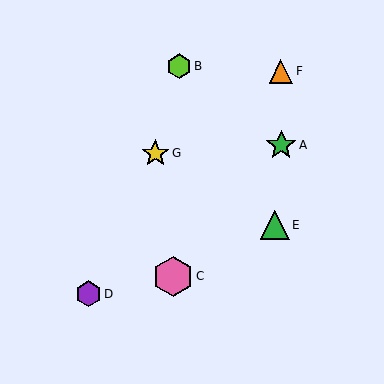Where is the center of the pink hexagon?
The center of the pink hexagon is at (173, 276).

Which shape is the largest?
The pink hexagon (labeled C) is the largest.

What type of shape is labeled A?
Shape A is a green star.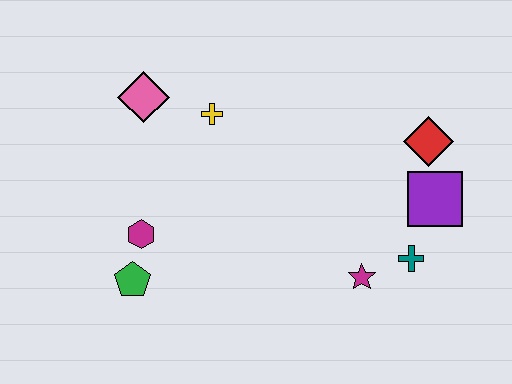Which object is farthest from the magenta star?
The pink diamond is farthest from the magenta star.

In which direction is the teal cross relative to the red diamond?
The teal cross is below the red diamond.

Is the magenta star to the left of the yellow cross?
No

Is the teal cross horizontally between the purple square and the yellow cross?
Yes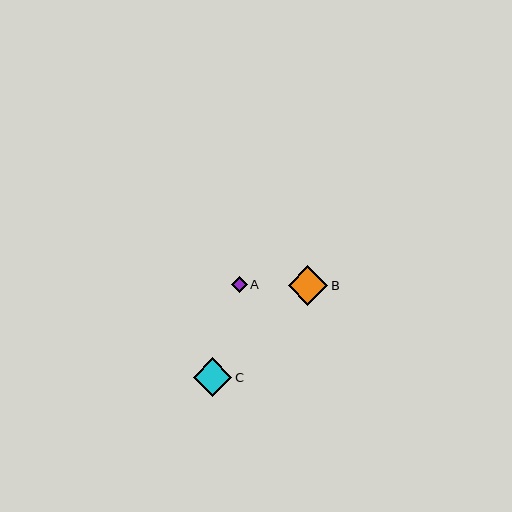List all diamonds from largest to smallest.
From largest to smallest: B, C, A.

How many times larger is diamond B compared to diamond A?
Diamond B is approximately 2.5 times the size of diamond A.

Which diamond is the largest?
Diamond B is the largest with a size of approximately 40 pixels.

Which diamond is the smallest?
Diamond A is the smallest with a size of approximately 16 pixels.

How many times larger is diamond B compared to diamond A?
Diamond B is approximately 2.5 times the size of diamond A.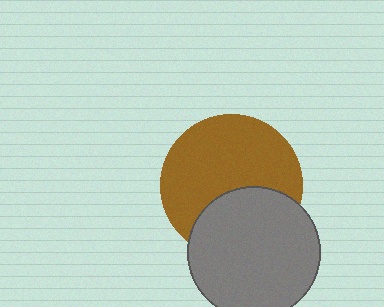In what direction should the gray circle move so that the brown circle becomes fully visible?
The gray circle should move down. That is the shortest direction to clear the overlap and leave the brown circle fully visible.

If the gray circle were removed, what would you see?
You would see the complete brown circle.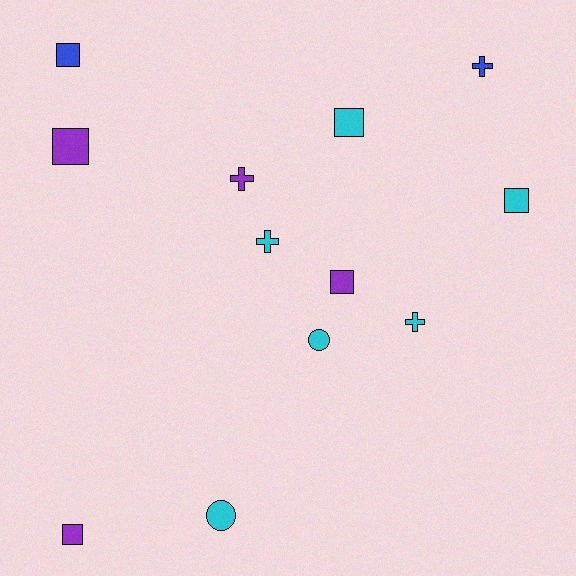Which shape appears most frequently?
Square, with 6 objects.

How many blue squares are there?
There is 1 blue square.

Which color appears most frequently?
Cyan, with 6 objects.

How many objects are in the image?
There are 12 objects.